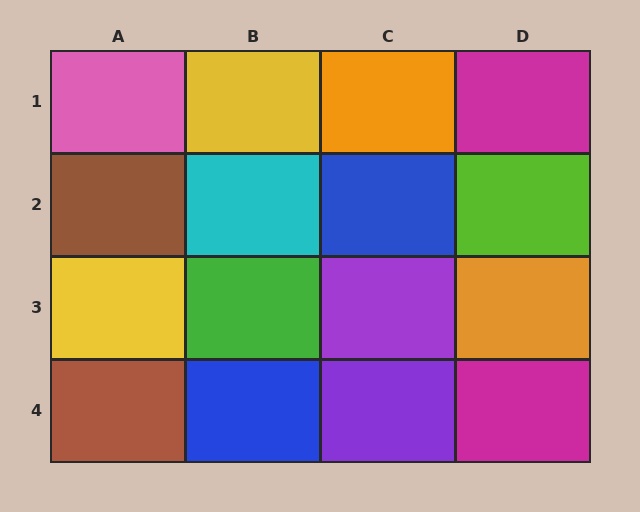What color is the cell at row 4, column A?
Brown.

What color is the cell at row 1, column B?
Yellow.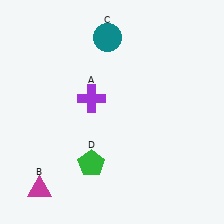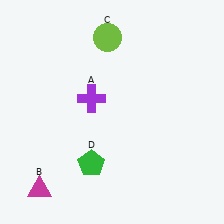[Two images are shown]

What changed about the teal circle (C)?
In Image 1, C is teal. In Image 2, it changed to lime.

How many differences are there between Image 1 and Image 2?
There is 1 difference between the two images.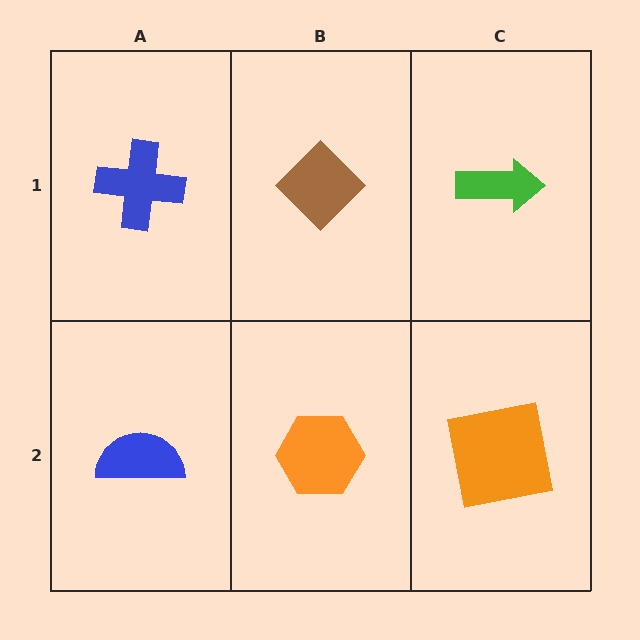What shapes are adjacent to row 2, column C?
A green arrow (row 1, column C), an orange hexagon (row 2, column B).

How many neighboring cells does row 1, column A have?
2.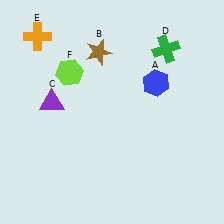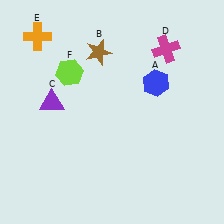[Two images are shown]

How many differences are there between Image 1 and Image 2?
There is 1 difference between the two images.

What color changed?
The cross (D) changed from green in Image 1 to magenta in Image 2.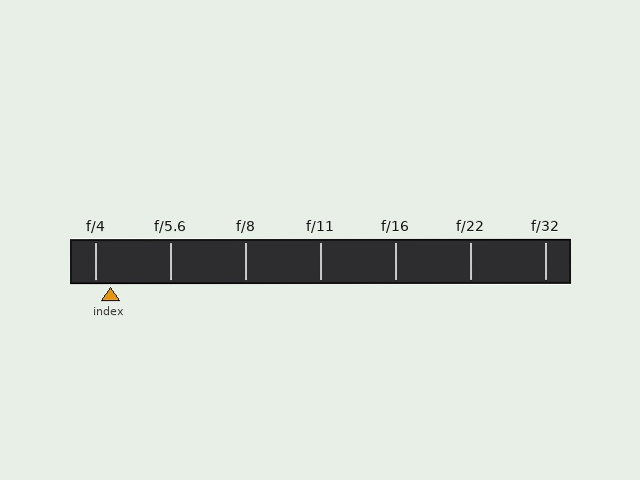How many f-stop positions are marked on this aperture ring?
There are 7 f-stop positions marked.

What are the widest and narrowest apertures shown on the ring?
The widest aperture shown is f/4 and the narrowest is f/32.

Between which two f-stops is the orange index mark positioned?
The index mark is between f/4 and f/5.6.